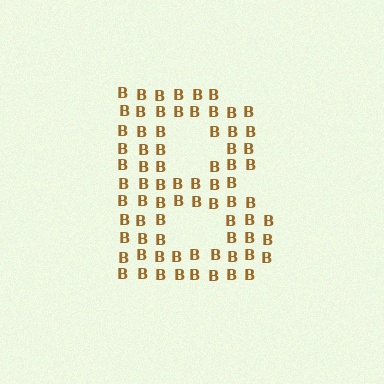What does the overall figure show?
The overall figure shows the letter B.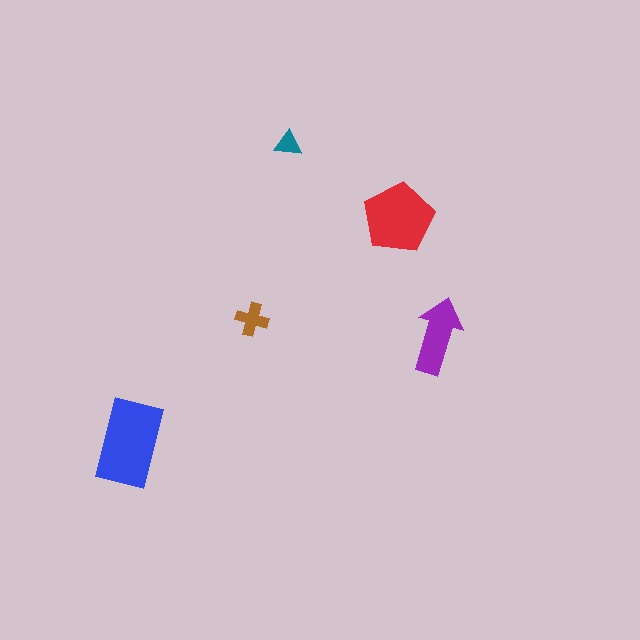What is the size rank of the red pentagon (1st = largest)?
2nd.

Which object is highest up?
The teal triangle is topmost.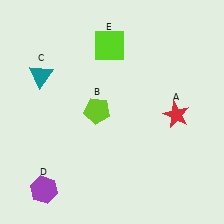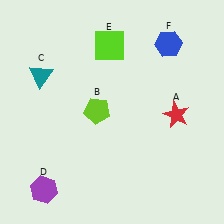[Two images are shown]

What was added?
A blue hexagon (F) was added in Image 2.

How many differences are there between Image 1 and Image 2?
There is 1 difference between the two images.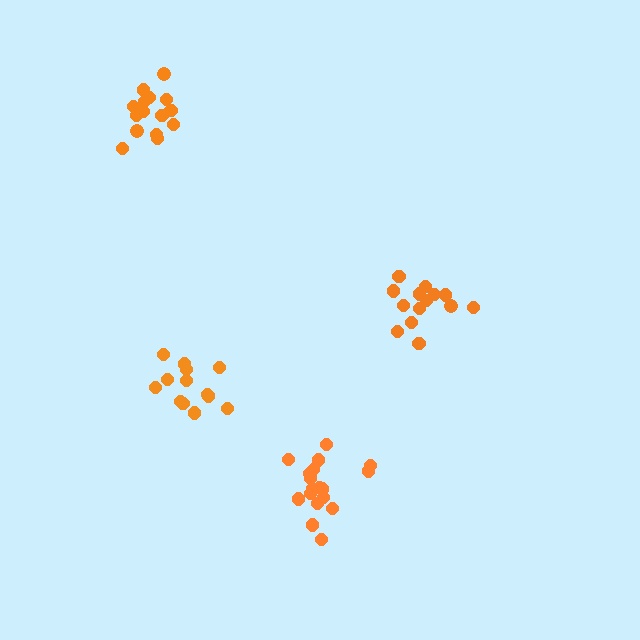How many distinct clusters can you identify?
There are 4 distinct clusters.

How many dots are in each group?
Group 1: 18 dots, Group 2: 13 dots, Group 3: 14 dots, Group 4: 15 dots (60 total).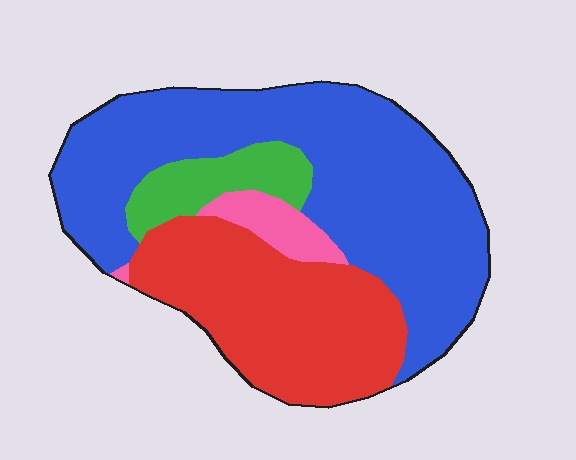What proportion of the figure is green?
Green covers about 10% of the figure.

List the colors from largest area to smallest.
From largest to smallest: blue, red, green, pink.